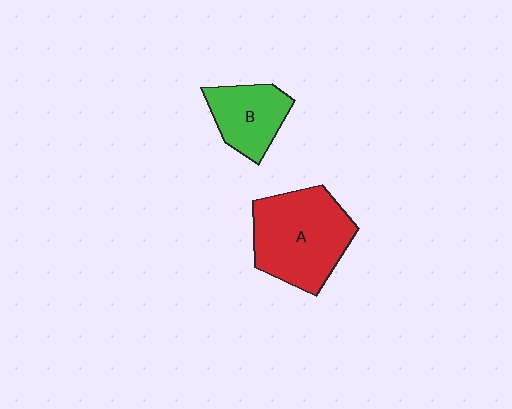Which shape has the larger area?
Shape A (red).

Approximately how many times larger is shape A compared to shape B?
Approximately 1.7 times.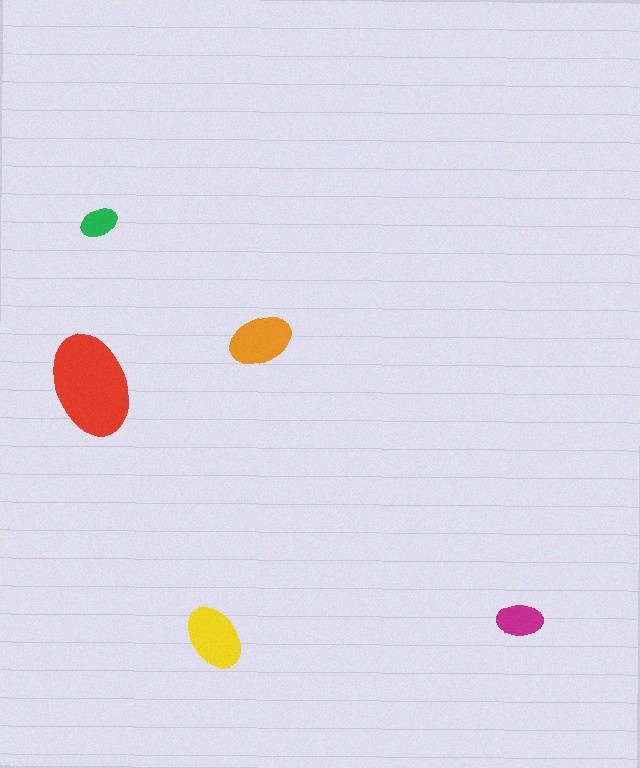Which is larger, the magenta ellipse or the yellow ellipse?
The yellow one.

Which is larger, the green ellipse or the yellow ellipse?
The yellow one.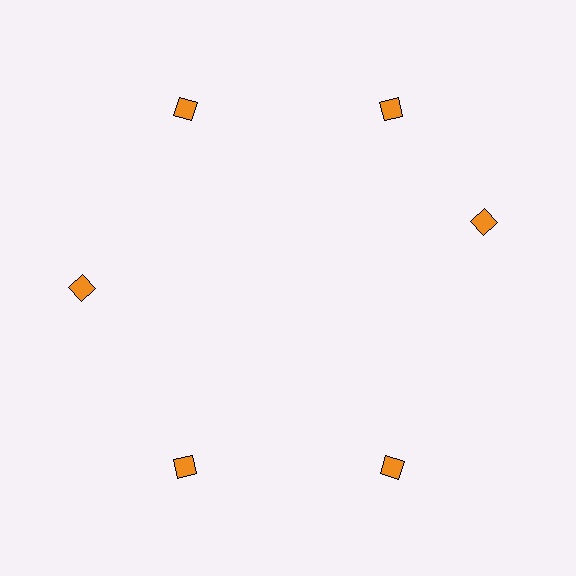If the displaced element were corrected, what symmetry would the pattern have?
It would have 6-fold rotational symmetry — the pattern would map onto itself every 60 degrees.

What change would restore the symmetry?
The symmetry would be restored by rotating it back into even spacing with its neighbors so that all 6 diamonds sit at equal angles and equal distance from the center.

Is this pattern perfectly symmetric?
No. The 6 orange diamonds are arranged in a ring, but one element near the 3 o'clock position is rotated out of alignment along the ring, breaking the 6-fold rotational symmetry.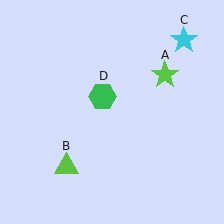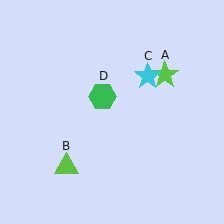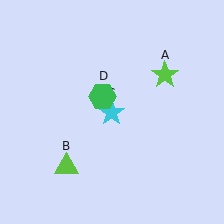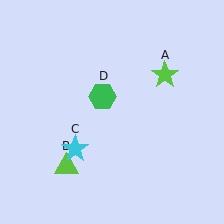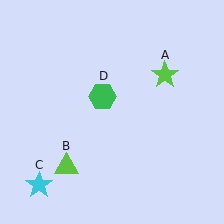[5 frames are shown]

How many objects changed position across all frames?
1 object changed position: cyan star (object C).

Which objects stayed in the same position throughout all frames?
Lime star (object A) and lime triangle (object B) and green hexagon (object D) remained stationary.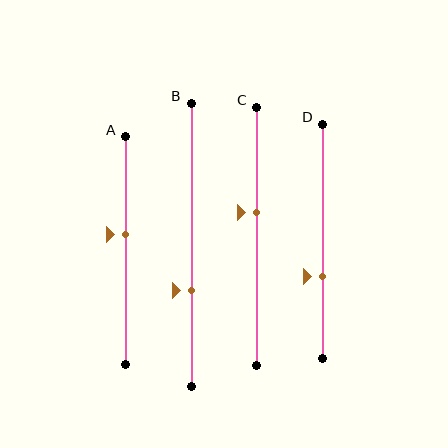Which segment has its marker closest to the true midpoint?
Segment A has its marker closest to the true midpoint.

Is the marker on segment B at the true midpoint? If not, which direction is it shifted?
No, the marker on segment B is shifted downward by about 16% of the segment length.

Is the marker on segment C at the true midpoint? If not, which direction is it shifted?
No, the marker on segment C is shifted upward by about 9% of the segment length.